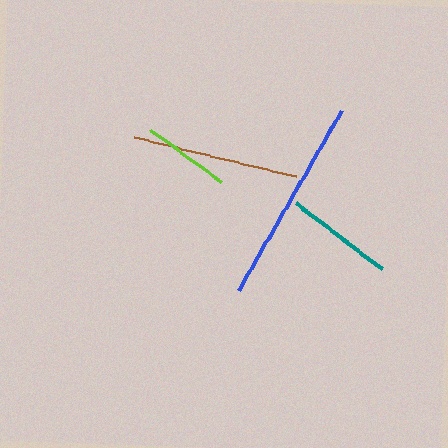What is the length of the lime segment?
The lime segment is approximately 87 pixels long.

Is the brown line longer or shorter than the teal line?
The brown line is longer than the teal line.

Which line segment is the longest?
The blue line is the longest at approximately 207 pixels.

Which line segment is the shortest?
The lime line is the shortest at approximately 87 pixels.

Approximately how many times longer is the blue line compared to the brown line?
The blue line is approximately 1.2 times the length of the brown line.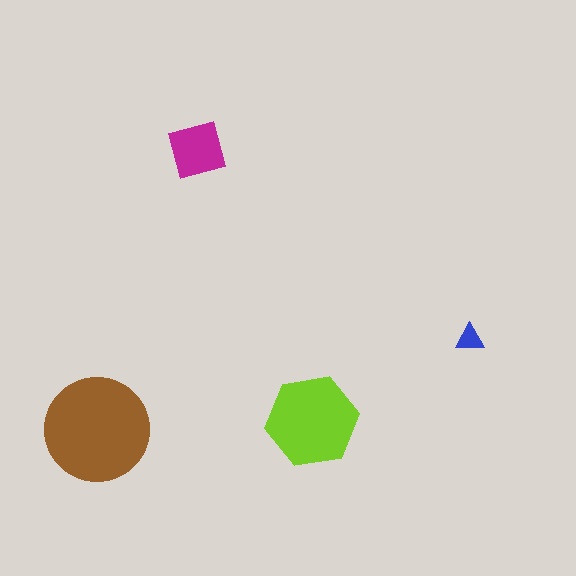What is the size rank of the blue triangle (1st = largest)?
4th.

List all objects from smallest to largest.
The blue triangle, the magenta square, the lime hexagon, the brown circle.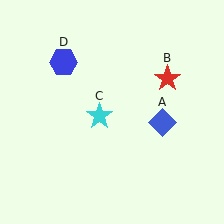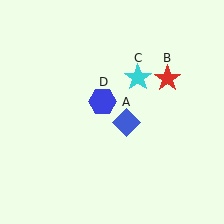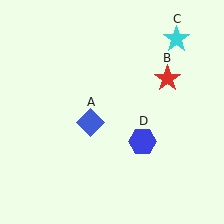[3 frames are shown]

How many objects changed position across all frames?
3 objects changed position: blue diamond (object A), cyan star (object C), blue hexagon (object D).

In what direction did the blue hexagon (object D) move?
The blue hexagon (object D) moved down and to the right.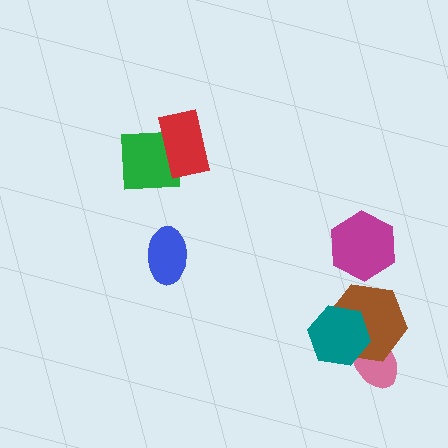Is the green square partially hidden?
Yes, it is partially covered by another shape.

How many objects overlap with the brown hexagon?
2 objects overlap with the brown hexagon.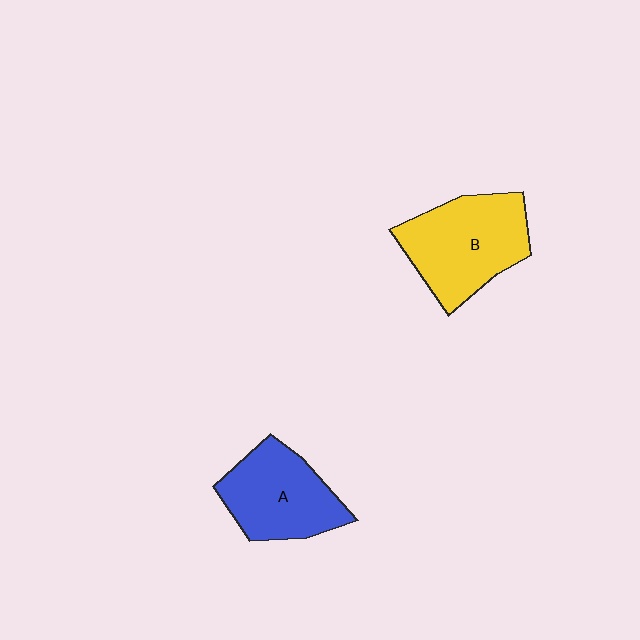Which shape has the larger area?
Shape B (yellow).